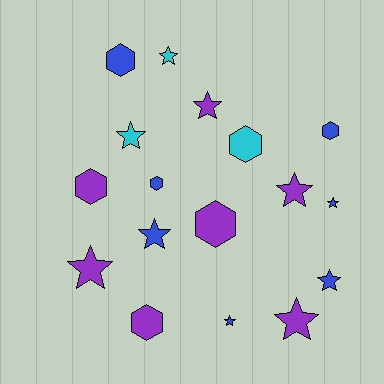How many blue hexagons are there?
There are 3 blue hexagons.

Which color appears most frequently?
Purple, with 7 objects.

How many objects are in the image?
There are 17 objects.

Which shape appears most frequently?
Star, with 10 objects.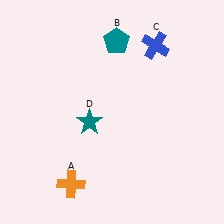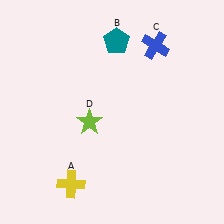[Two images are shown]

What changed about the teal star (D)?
In Image 1, D is teal. In Image 2, it changed to lime.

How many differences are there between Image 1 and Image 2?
There are 2 differences between the two images.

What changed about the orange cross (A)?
In Image 1, A is orange. In Image 2, it changed to yellow.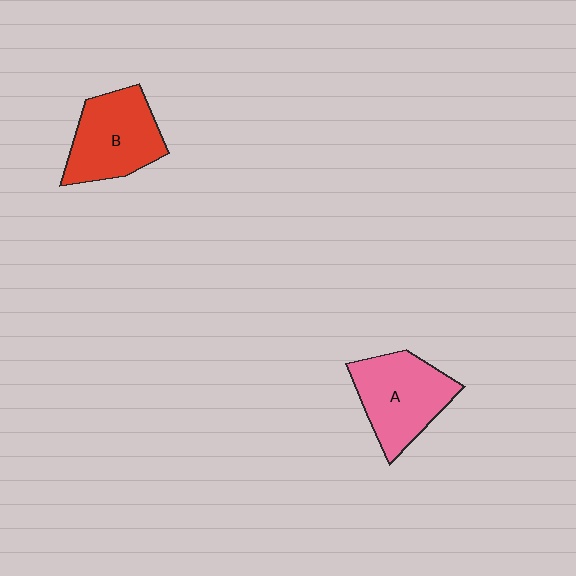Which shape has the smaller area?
Shape B (red).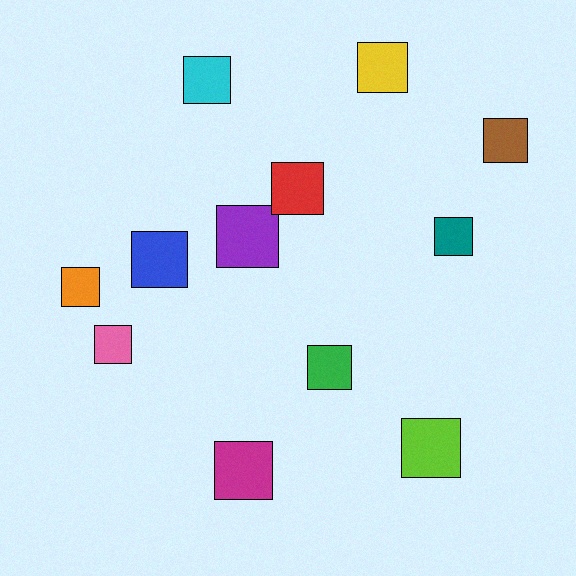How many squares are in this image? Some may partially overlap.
There are 12 squares.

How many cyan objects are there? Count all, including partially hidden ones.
There is 1 cyan object.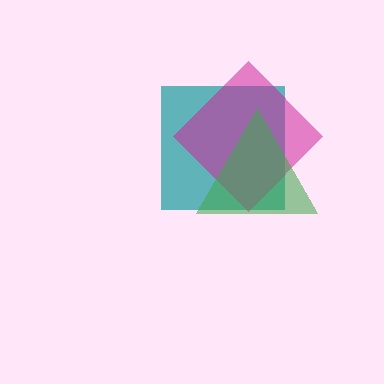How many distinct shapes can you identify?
There are 3 distinct shapes: a teal square, a magenta diamond, a green triangle.